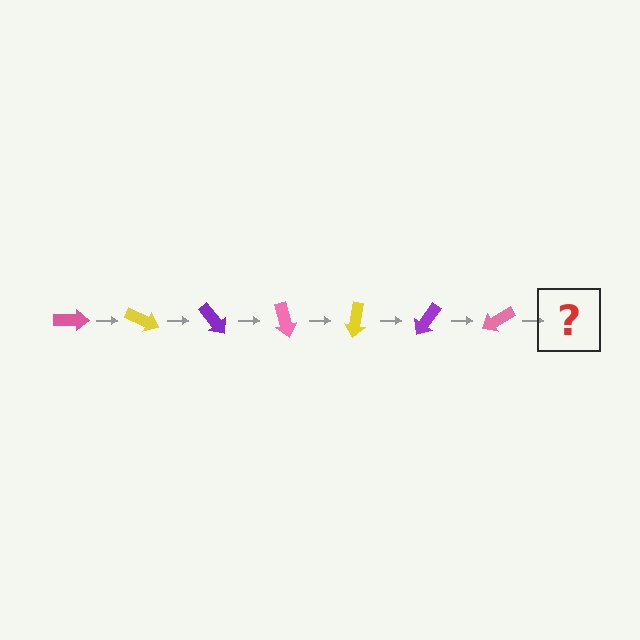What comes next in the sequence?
The next element should be a yellow arrow, rotated 175 degrees from the start.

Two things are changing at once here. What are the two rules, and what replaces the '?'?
The two rules are that it rotates 25 degrees each step and the color cycles through pink, yellow, and purple. The '?' should be a yellow arrow, rotated 175 degrees from the start.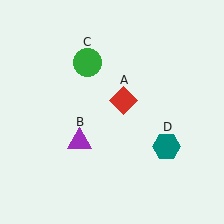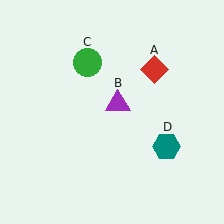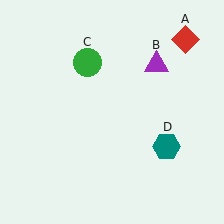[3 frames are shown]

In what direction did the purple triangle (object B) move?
The purple triangle (object B) moved up and to the right.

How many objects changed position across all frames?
2 objects changed position: red diamond (object A), purple triangle (object B).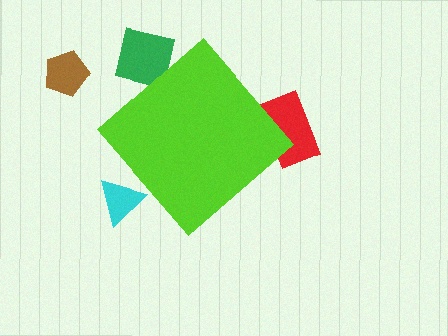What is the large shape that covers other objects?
A lime diamond.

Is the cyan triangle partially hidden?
Yes, the cyan triangle is partially hidden behind the lime diamond.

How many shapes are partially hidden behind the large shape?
3 shapes are partially hidden.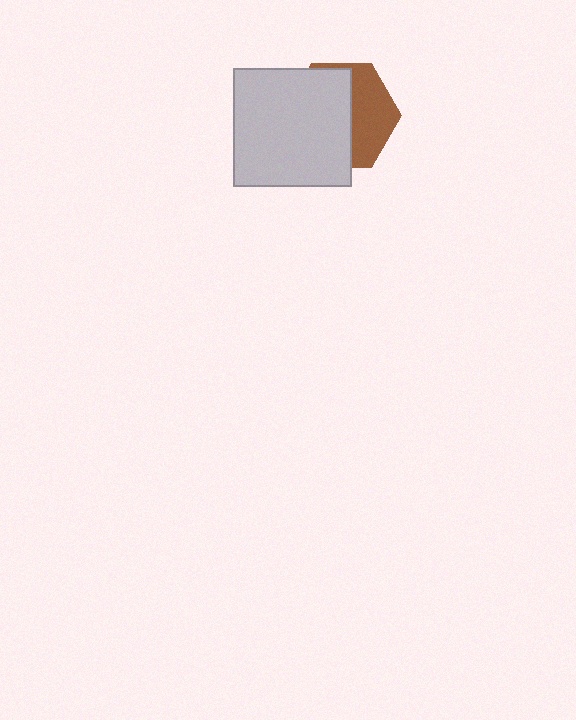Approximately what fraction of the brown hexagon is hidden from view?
Roughly 59% of the brown hexagon is hidden behind the light gray square.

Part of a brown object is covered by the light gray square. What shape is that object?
It is a hexagon.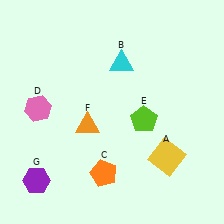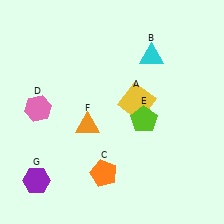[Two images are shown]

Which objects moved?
The objects that moved are: the yellow square (A), the cyan triangle (B).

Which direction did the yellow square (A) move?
The yellow square (A) moved up.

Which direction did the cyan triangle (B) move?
The cyan triangle (B) moved right.